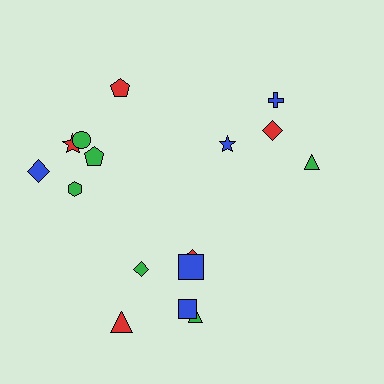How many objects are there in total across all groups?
There are 16 objects.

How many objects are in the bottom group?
There are 6 objects.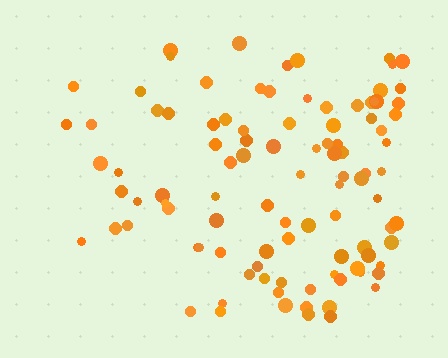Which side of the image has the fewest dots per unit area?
The left.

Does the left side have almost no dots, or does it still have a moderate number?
Still a moderate number, just noticeably fewer than the right.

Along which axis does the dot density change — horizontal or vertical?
Horizontal.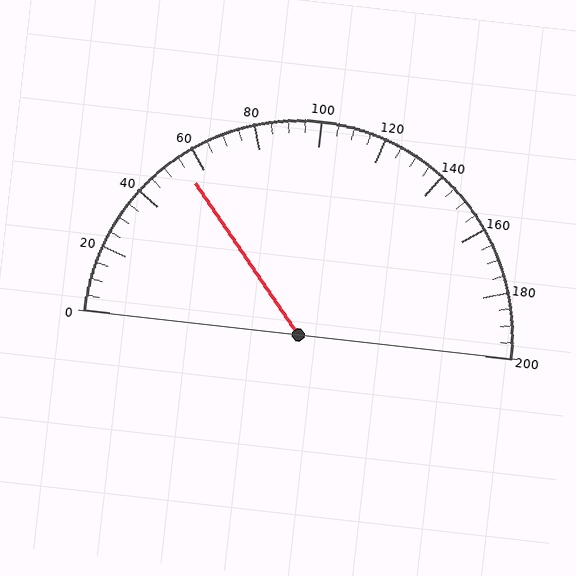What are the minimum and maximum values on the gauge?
The gauge ranges from 0 to 200.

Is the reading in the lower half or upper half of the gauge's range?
The reading is in the lower half of the range (0 to 200).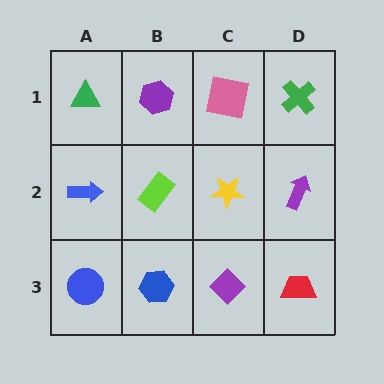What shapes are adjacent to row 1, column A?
A blue arrow (row 2, column A), a purple hexagon (row 1, column B).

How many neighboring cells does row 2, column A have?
3.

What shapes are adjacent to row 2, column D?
A green cross (row 1, column D), a red trapezoid (row 3, column D), a yellow star (row 2, column C).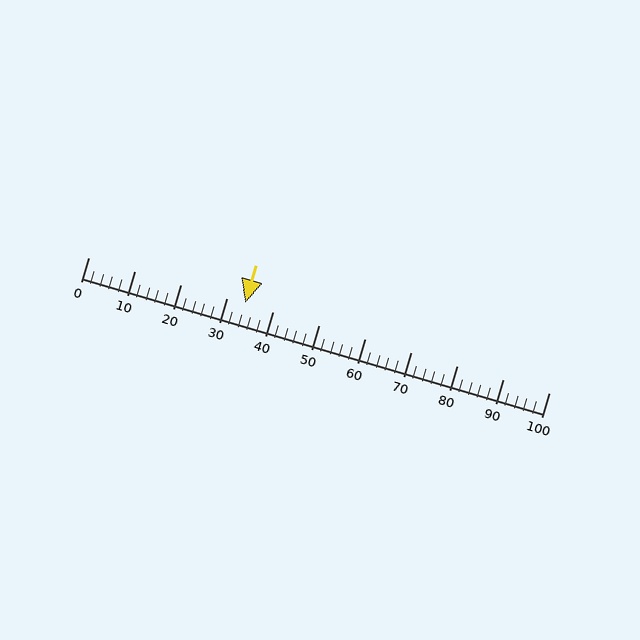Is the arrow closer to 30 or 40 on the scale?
The arrow is closer to 30.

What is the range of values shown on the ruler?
The ruler shows values from 0 to 100.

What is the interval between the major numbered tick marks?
The major tick marks are spaced 10 units apart.